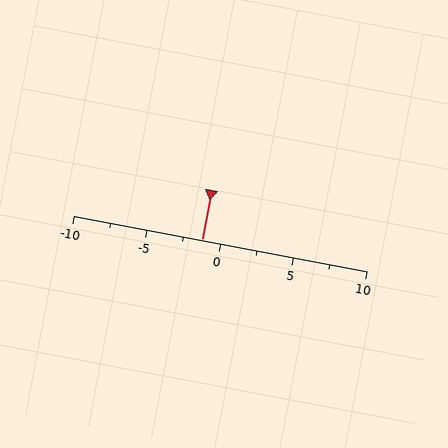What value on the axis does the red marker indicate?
The marker indicates approximately -1.2.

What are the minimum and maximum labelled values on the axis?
The axis runs from -10 to 10.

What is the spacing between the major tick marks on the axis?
The major ticks are spaced 5 apart.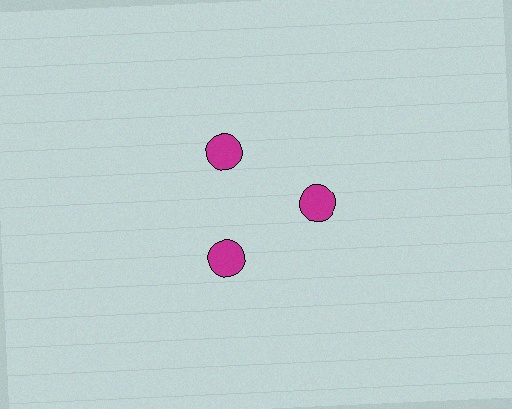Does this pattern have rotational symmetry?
Yes, this pattern has 3-fold rotational symmetry. It looks the same after rotating 120 degrees around the center.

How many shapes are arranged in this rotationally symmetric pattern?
There are 3 shapes, arranged in 3 groups of 1.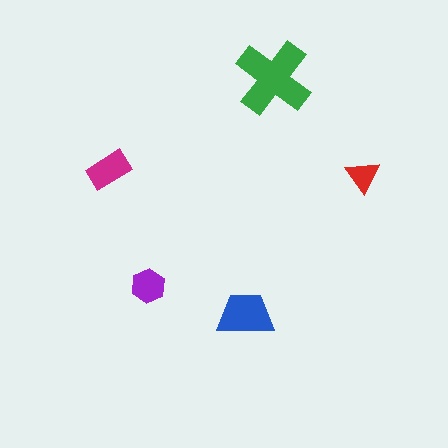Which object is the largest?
The green cross.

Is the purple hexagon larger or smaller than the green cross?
Smaller.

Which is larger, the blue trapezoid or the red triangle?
The blue trapezoid.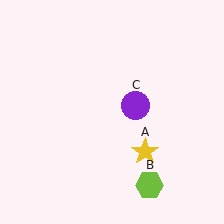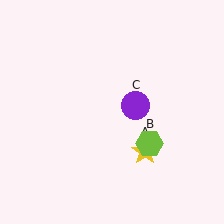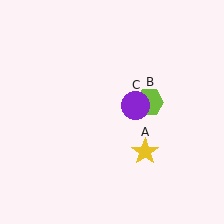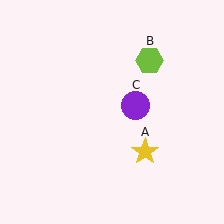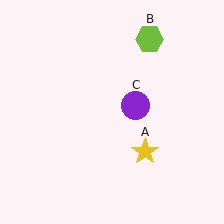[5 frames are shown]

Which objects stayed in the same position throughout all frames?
Yellow star (object A) and purple circle (object C) remained stationary.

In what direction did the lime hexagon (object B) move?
The lime hexagon (object B) moved up.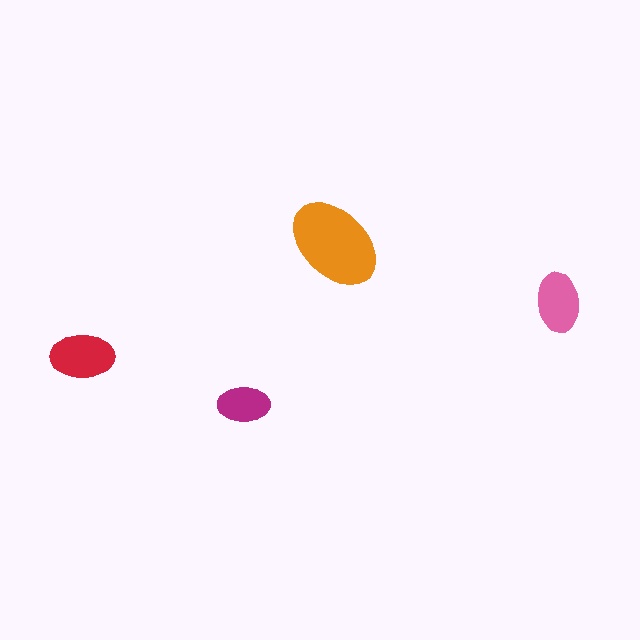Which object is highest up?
The orange ellipse is topmost.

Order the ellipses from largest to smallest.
the orange one, the red one, the pink one, the magenta one.